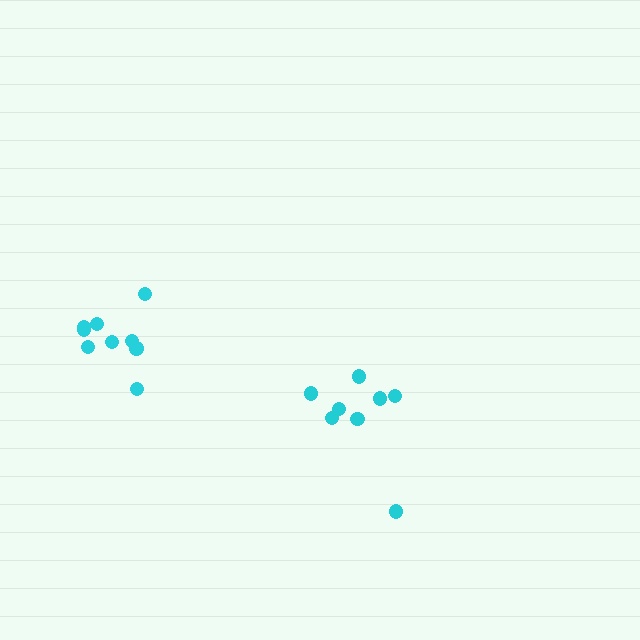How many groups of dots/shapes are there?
There are 2 groups.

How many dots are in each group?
Group 1: 8 dots, Group 2: 9 dots (17 total).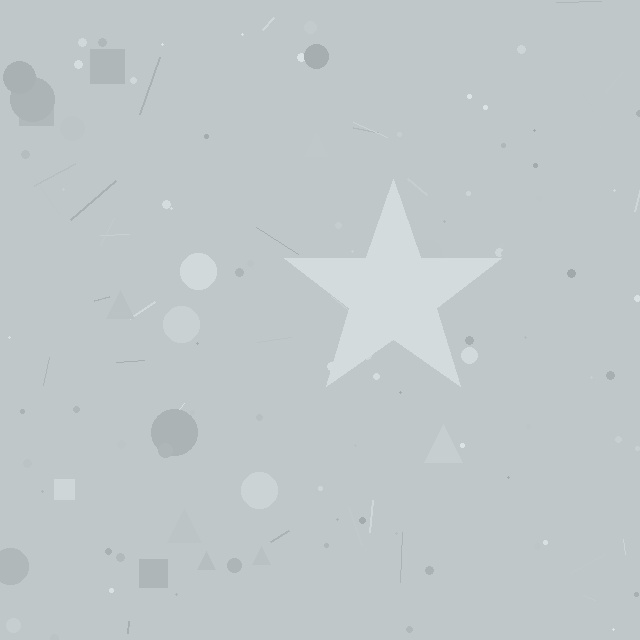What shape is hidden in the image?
A star is hidden in the image.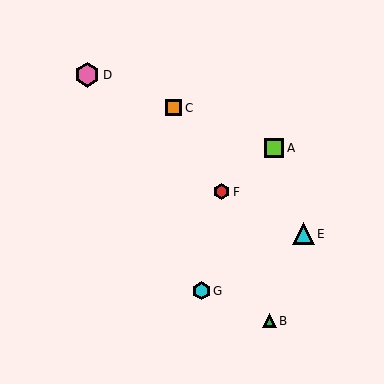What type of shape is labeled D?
Shape D is a pink hexagon.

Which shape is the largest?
The pink hexagon (labeled D) is the largest.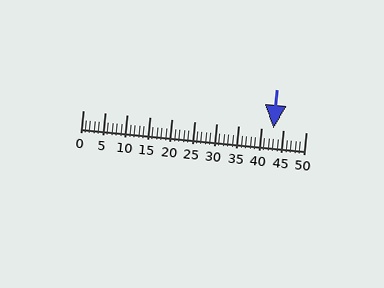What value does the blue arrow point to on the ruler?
The blue arrow points to approximately 43.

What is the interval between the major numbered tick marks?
The major tick marks are spaced 5 units apart.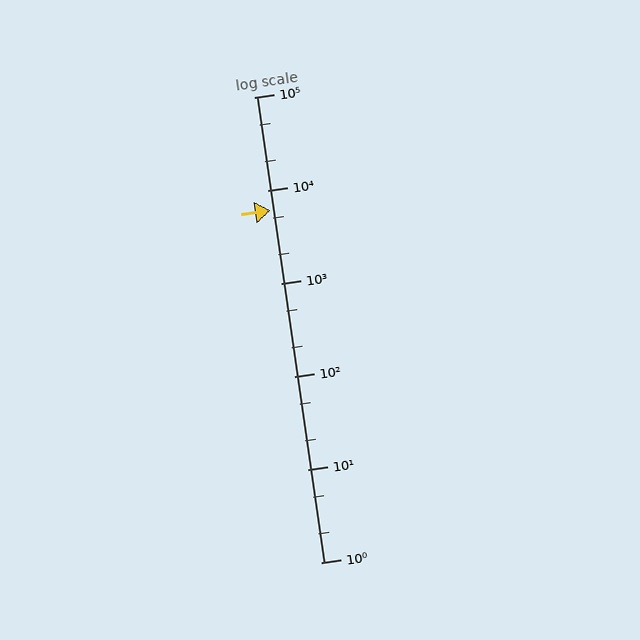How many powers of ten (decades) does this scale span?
The scale spans 5 decades, from 1 to 100000.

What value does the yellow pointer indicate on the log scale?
The pointer indicates approximately 6000.